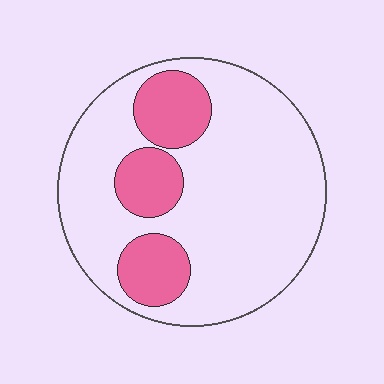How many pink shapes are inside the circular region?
3.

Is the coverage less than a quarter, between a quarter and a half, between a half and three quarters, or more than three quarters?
Less than a quarter.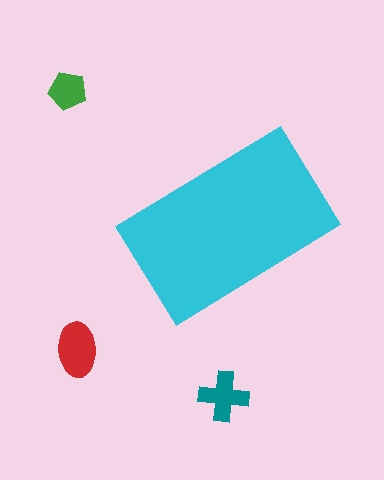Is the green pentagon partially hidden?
No, the green pentagon is fully visible.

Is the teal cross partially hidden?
No, the teal cross is fully visible.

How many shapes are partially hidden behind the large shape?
0 shapes are partially hidden.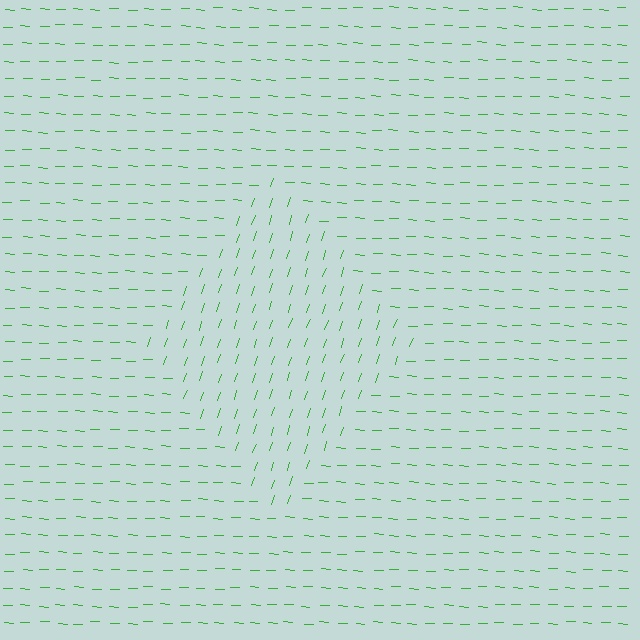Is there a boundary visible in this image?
Yes, there is a texture boundary formed by a change in line orientation.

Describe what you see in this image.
The image is filled with small green line segments. A diamond region in the image has lines oriented differently from the surrounding lines, creating a visible texture boundary.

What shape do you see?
I see a diamond.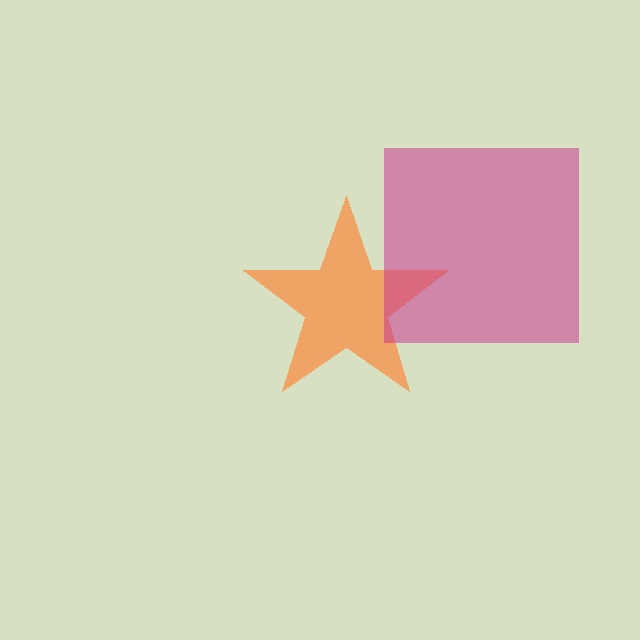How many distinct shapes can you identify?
There are 2 distinct shapes: an orange star, a magenta square.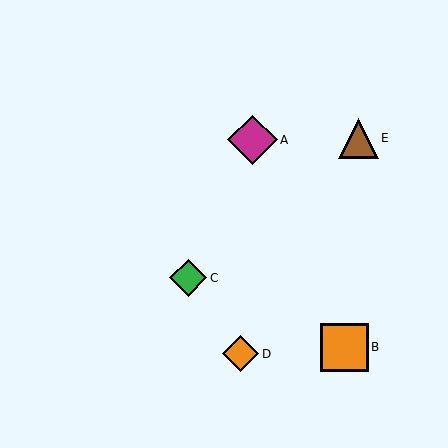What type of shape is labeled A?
Shape A is a magenta diamond.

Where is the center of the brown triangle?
The center of the brown triangle is at (358, 139).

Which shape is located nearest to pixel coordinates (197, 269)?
The green diamond (labeled C) at (188, 278) is nearest to that location.